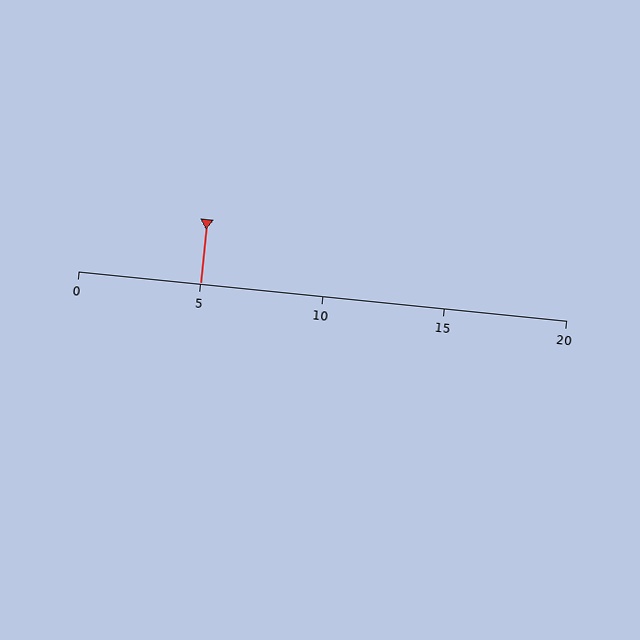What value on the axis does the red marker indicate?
The marker indicates approximately 5.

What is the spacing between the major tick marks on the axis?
The major ticks are spaced 5 apart.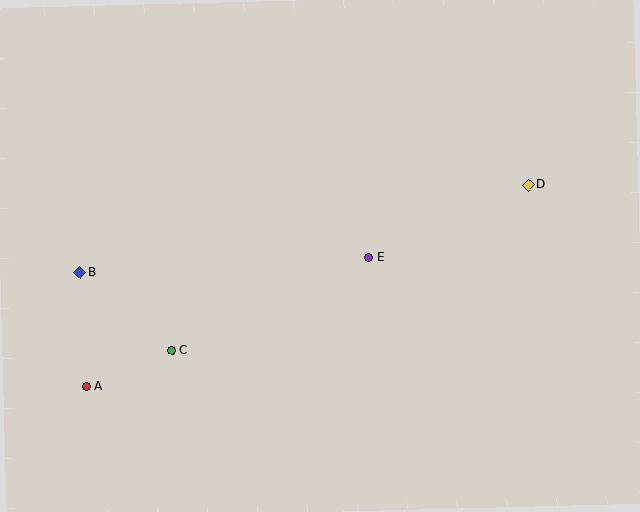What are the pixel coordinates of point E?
Point E is at (369, 258).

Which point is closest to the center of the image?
Point E at (369, 258) is closest to the center.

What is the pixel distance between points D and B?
The distance between D and B is 457 pixels.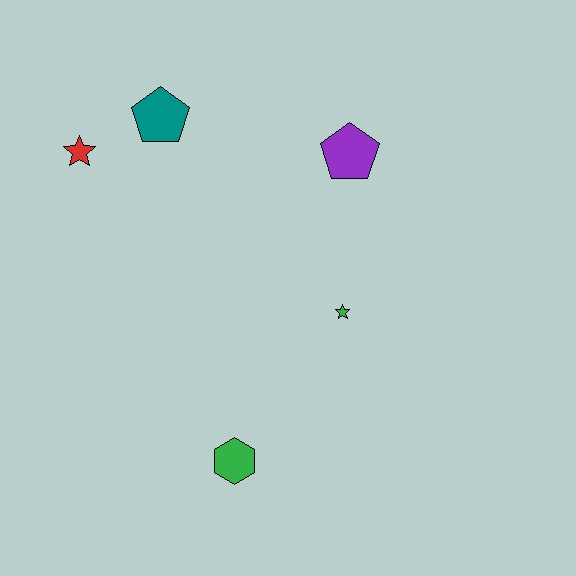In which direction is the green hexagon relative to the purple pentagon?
The green hexagon is below the purple pentagon.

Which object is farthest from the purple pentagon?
The green hexagon is farthest from the purple pentagon.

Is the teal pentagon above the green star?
Yes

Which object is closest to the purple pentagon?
The green star is closest to the purple pentagon.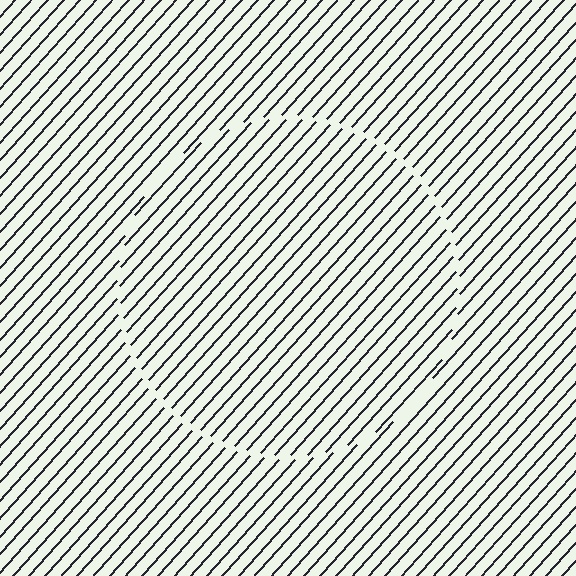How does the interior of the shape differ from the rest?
The interior of the shape contains the same grating, shifted by half a period — the contour is defined by the phase discontinuity where line-ends from the inner and outer gratings abut.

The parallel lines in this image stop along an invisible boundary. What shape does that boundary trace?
An illusory circle. The interior of the shape contains the same grating, shifted by half a period — the contour is defined by the phase discontinuity where line-ends from the inner and outer gratings abut.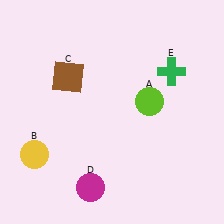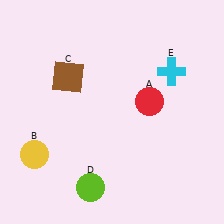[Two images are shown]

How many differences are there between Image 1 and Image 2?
There are 3 differences between the two images.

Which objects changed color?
A changed from lime to red. D changed from magenta to lime. E changed from green to cyan.